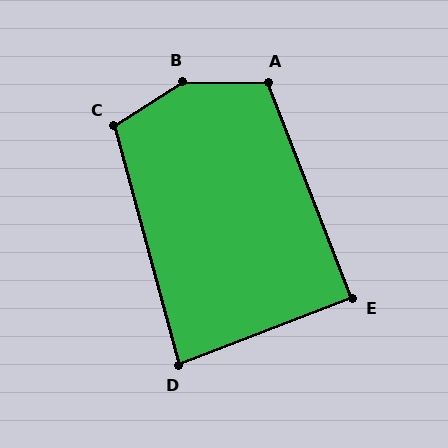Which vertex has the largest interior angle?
B, at approximately 147 degrees.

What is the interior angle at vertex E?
Approximately 90 degrees (approximately right).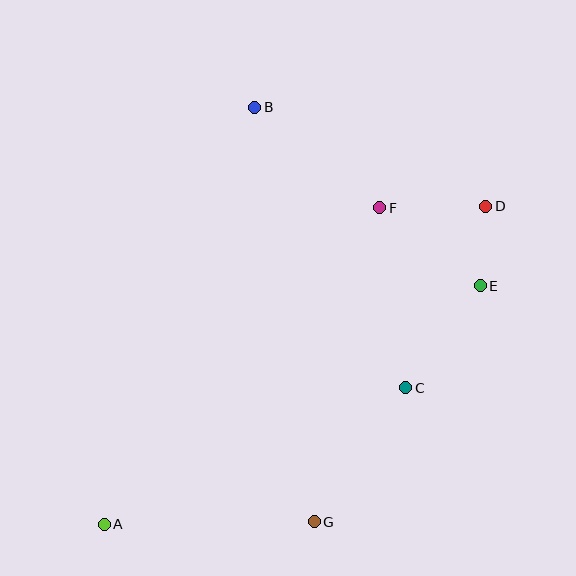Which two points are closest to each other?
Points D and E are closest to each other.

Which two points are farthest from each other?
Points A and D are farthest from each other.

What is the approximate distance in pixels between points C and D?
The distance between C and D is approximately 198 pixels.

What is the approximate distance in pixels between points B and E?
The distance between B and E is approximately 288 pixels.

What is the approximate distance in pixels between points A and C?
The distance between A and C is approximately 331 pixels.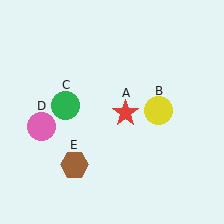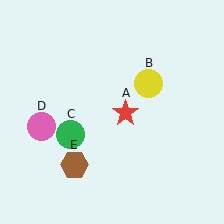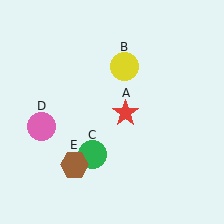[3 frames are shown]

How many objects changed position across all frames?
2 objects changed position: yellow circle (object B), green circle (object C).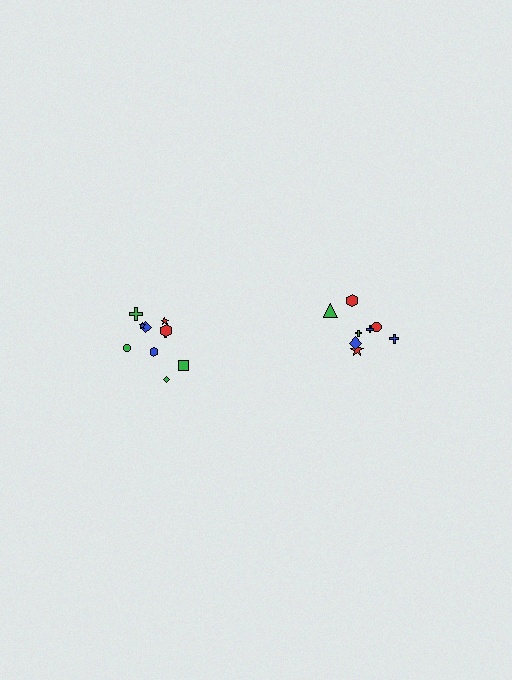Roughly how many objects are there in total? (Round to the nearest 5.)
Roughly 20 objects in total.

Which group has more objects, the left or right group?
The left group.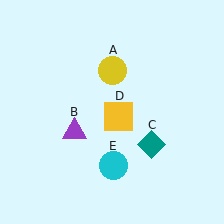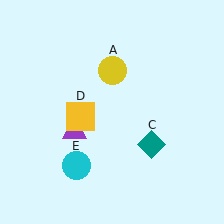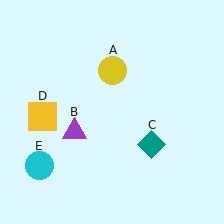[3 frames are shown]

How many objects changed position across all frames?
2 objects changed position: yellow square (object D), cyan circle (object E).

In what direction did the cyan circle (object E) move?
The cyan circle (object E) moved left.